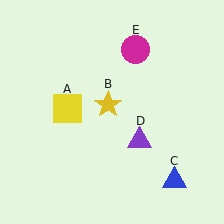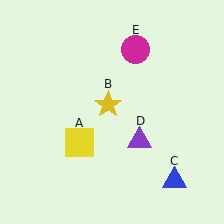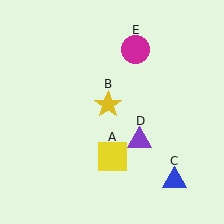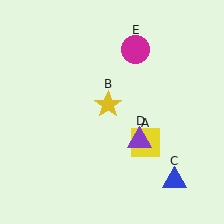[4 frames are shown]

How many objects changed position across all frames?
1 object changed position: yellow square (object A).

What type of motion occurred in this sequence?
The yellow square (object A) rotated counterclockwise around the center of the scene.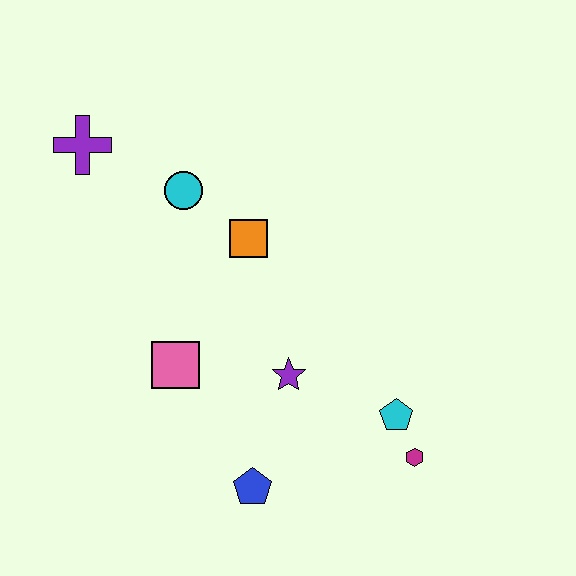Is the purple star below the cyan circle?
Yes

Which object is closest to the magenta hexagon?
The cyan pentagon is closest to the magenta hexagon.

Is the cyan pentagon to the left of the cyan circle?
No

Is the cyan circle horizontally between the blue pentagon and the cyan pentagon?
No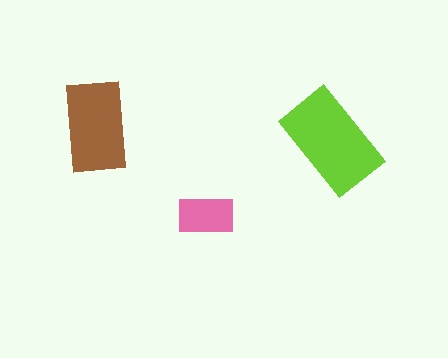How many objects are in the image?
There are 3 objects in the image.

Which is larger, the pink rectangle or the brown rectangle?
The brown one.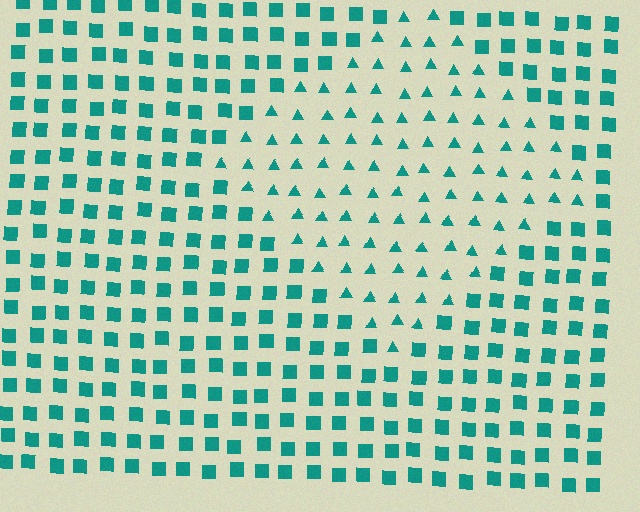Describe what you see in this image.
The image is filled with small teal elements arranged in a uniform grid. A diamond-shaped region contains triangles, while the surrounding area contains squares. The boundary is defined purely by the change in element shape.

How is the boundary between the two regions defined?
The boundary is defined by a change in element shape: triangles inside vs. squares outside. All elements share the same color and spacing.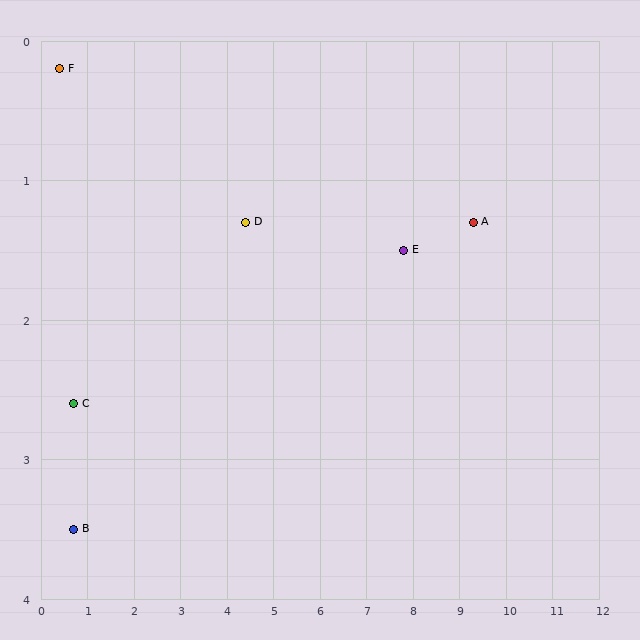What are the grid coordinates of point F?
Point F is at approximately (0.4, 0.2).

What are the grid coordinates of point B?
Point B is at approximately (0.7, 3.5).